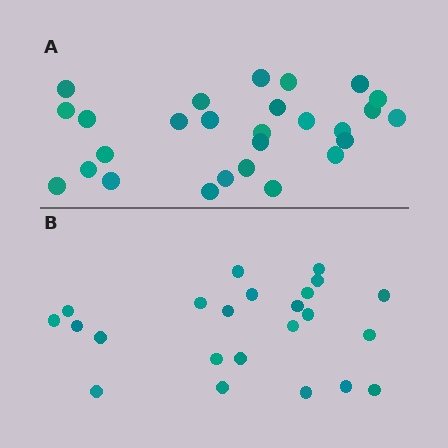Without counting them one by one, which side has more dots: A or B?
Region A (the top region) has more dots.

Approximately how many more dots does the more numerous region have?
Region A has about 4 more dots than region B.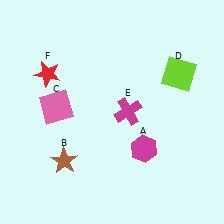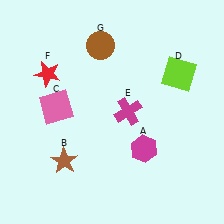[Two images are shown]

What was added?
A brown circle (G) was added in Image 2.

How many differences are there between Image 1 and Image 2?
There is 1 difference between the two images.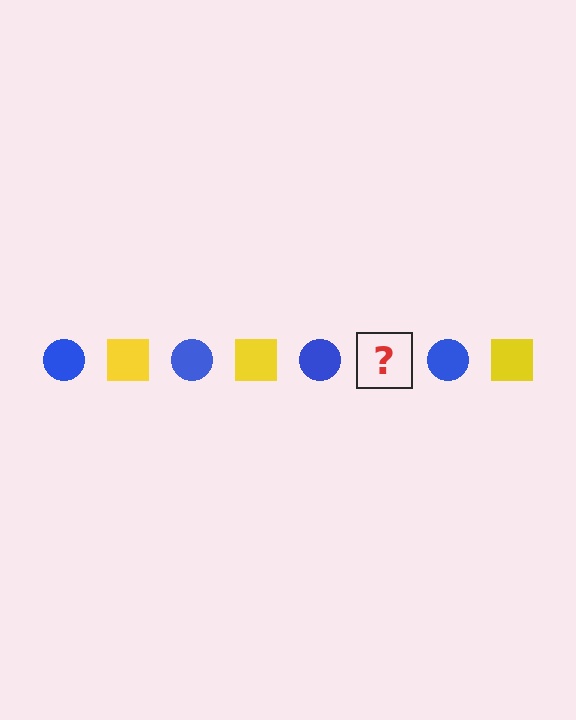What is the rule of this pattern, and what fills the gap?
The rule is that the pattern alternates between blue circle and yellow square. The gap should be filled with a yellow square.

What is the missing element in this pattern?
The missing element is a yellow square.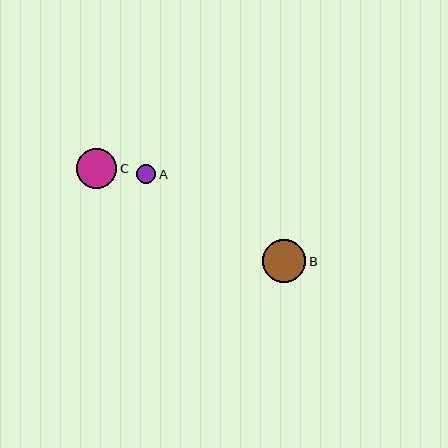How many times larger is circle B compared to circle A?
Circle B is approximately 2.3 times the size of circle A.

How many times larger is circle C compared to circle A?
Circle C is approximately 2.1 times the size of circle A.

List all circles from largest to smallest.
From largest to smallest: B, C, A.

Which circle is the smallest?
Circle A is the smallest with a size of approximately 19 pixels.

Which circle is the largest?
Circle B is the largest with a size of approximately 43 pixels.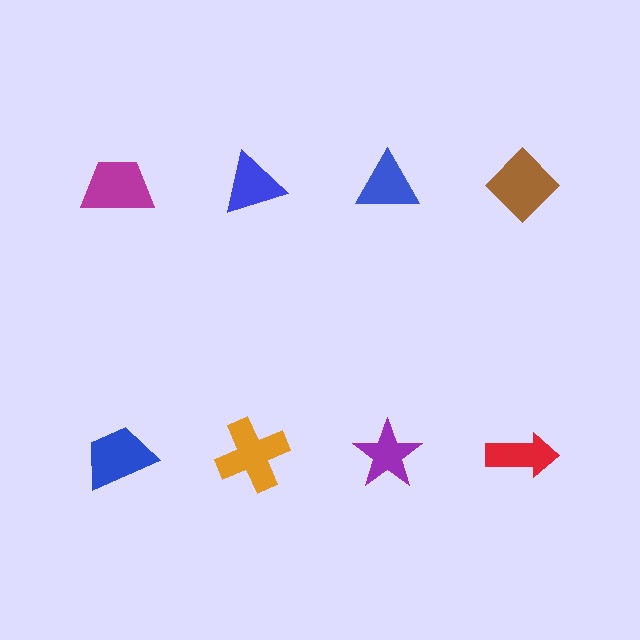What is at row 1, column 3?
A blue triangle.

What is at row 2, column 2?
An orange cross.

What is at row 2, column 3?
A purple star.